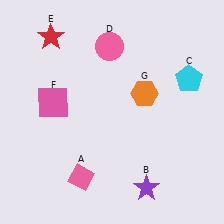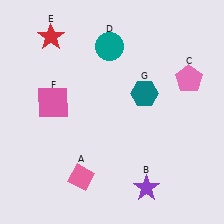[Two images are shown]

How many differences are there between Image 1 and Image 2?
There are 3 differences between the two images.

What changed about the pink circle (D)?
In Image 1, D is pink. In Image 2, it changed to teal.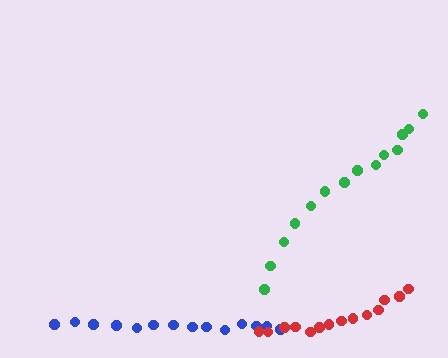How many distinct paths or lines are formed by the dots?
There are 3 distinct paths.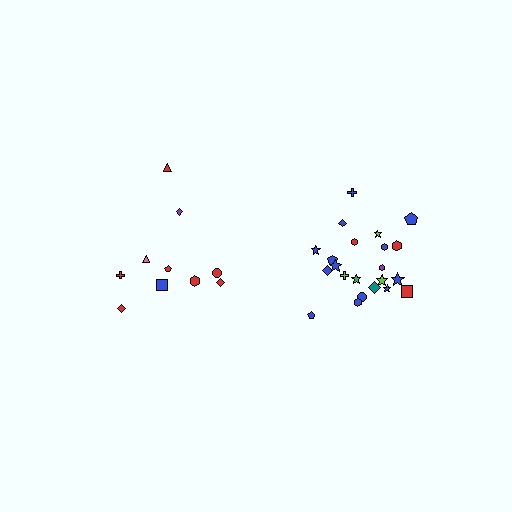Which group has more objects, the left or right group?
The right group.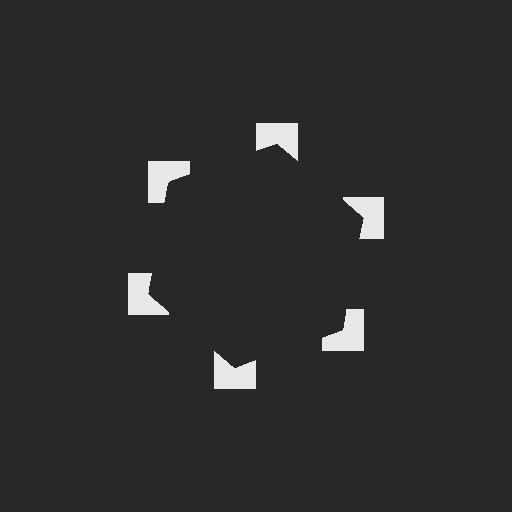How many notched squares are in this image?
There are 6 — one at each vertex of the illusory hexagon.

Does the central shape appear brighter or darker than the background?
It typically appears slightly darker than the background, even though no actual brightness change is drawn.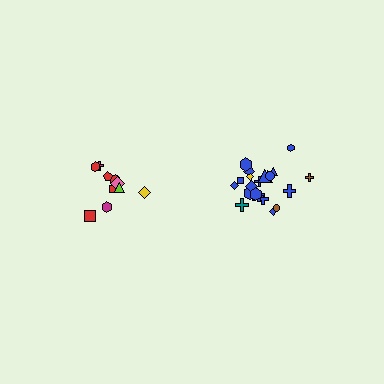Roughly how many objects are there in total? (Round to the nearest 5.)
Roughly 30 objects in total.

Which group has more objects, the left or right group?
The right group.